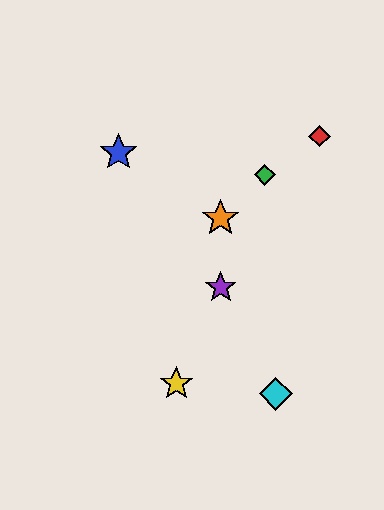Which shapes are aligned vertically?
The purple star, the orange star are aligned vertically.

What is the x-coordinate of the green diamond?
The green diamond is at x≈265.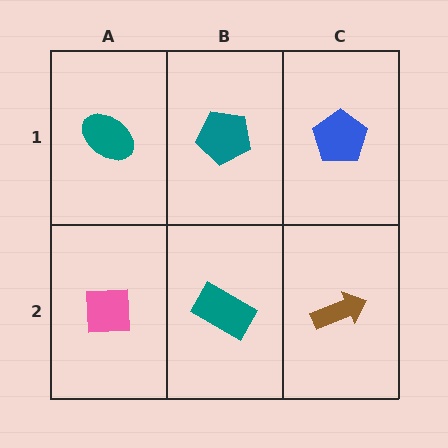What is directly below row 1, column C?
A brown arrow.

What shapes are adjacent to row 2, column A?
A teal ellipse (row 1, column A), a teal rectangle (row 2, column B).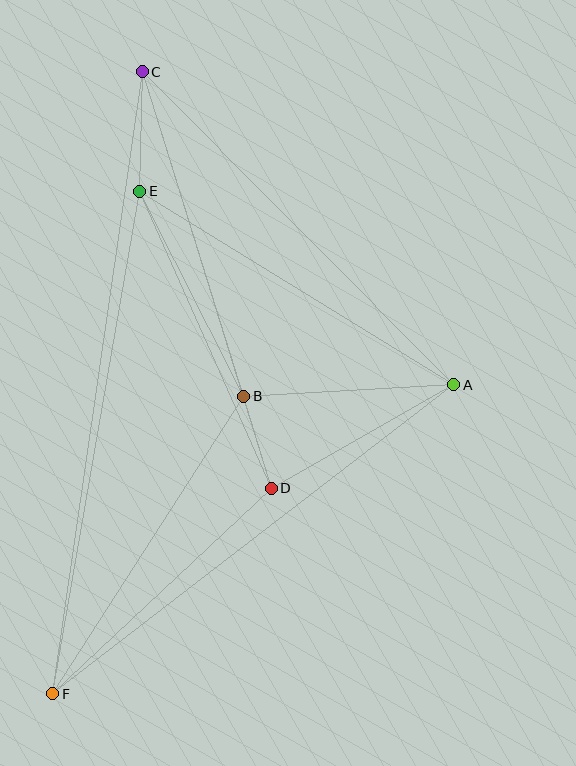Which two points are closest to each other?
Points B and D are closest to each other.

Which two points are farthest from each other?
Points C and F are farthest from each other.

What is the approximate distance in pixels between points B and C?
The distance between B and C is approximately 340 pixels.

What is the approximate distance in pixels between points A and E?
The distance between A and E is approximately 369 pixels.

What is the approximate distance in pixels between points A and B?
The distance between A and B is approximately 210 pixels.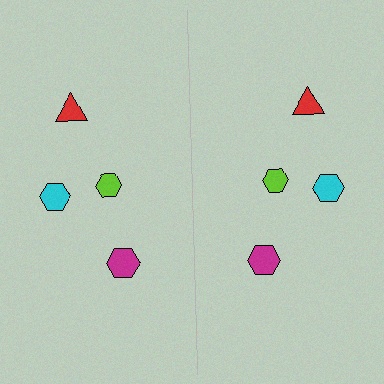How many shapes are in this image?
There are 8 shapes in this image.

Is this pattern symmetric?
Yes, this pattern has bilateral (reflection) symmetry.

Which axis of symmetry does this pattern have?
The pattern has a vertical axis of symmetry running through the center of the image.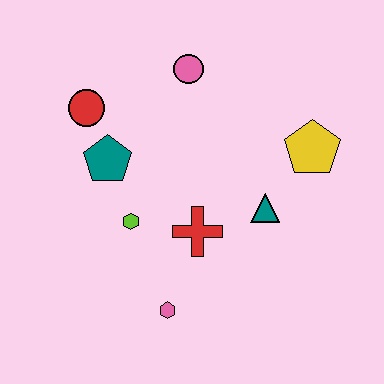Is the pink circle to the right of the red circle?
Yes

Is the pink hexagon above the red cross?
No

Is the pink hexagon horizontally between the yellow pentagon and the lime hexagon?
Yes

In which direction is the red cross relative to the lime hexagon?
The red cross is to the right of the lime hexagon.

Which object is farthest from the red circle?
The yellow pentagon is farthest from the red circle.